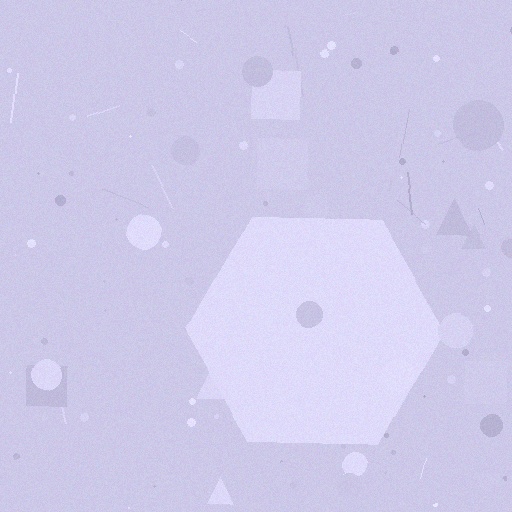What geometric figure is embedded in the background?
A hexagon is embedded in the background.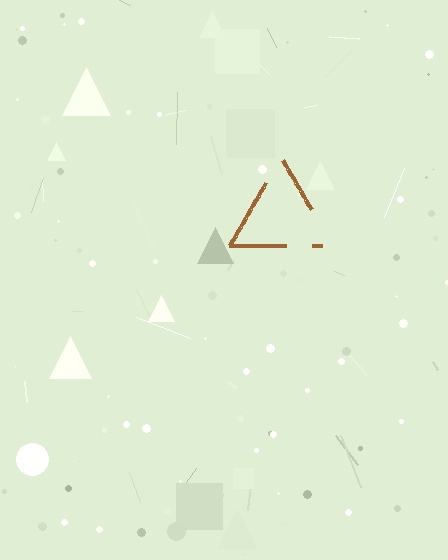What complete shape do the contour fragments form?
The contour fragments form a triangle.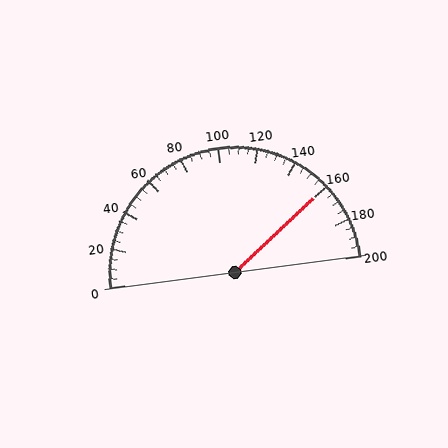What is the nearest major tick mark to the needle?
The nearest major tick mark is 160.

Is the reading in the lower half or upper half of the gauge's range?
The reading is in the upper half of the range (0 to 200).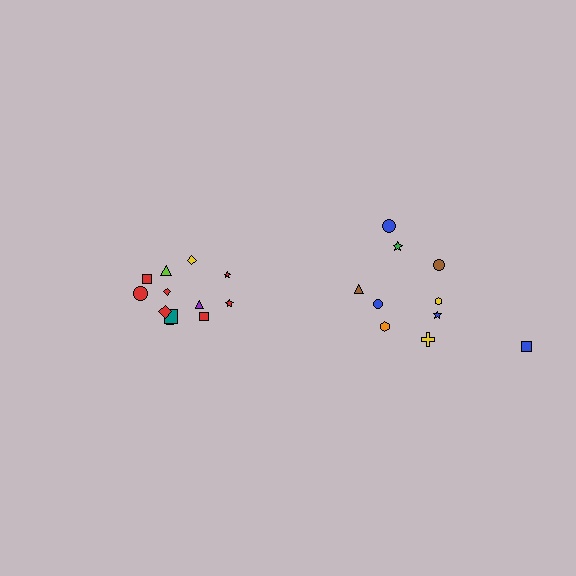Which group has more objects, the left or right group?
The left group.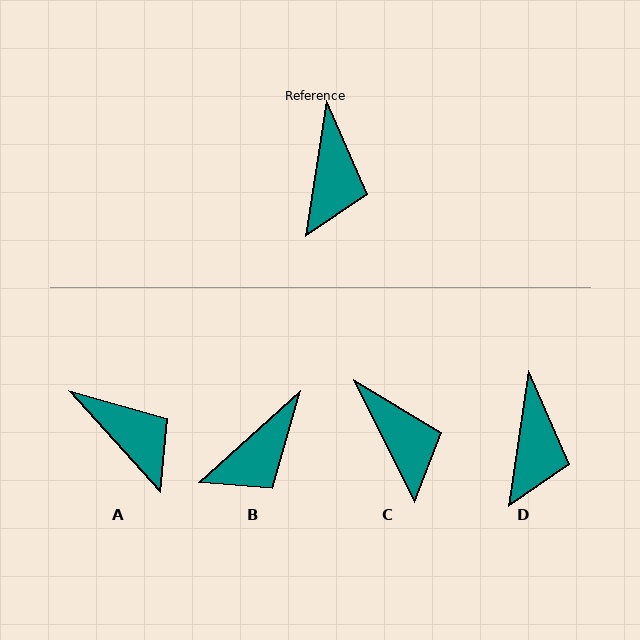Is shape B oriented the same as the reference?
No, it is off by about 39 degrees.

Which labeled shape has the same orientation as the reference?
D.